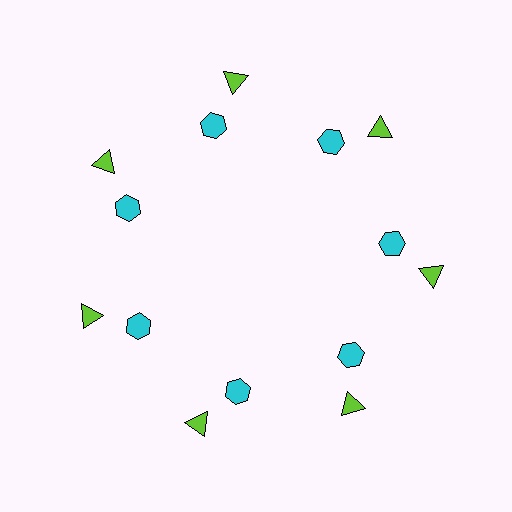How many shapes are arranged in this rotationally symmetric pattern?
There are 14 shapes, arranged in 7 groups of 2.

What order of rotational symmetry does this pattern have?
This pattern has 7-fold rotational symmetry.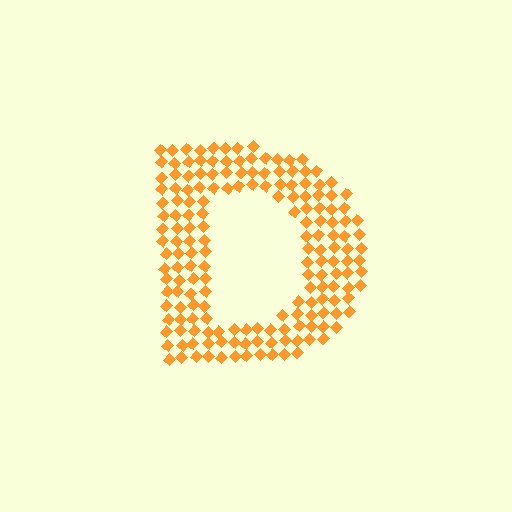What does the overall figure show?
The overall figure shows the letter D.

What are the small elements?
The small elements are diamonds.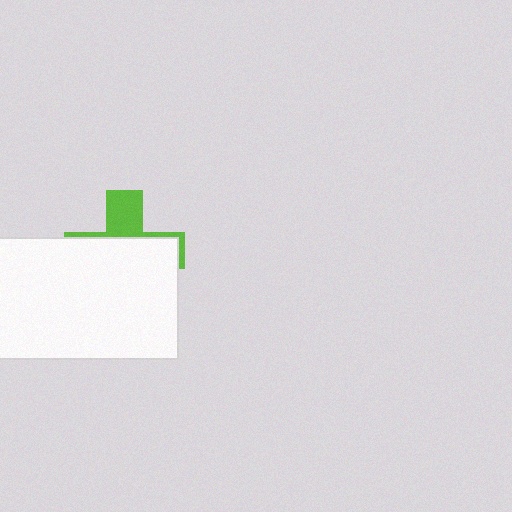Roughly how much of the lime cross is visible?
A small part of it is visible (roughly 32%).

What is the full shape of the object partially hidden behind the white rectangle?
The partially hidden object is a lime cross.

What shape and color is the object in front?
The object in front is a white rectangle.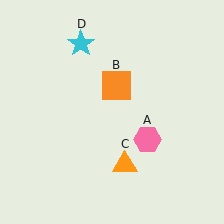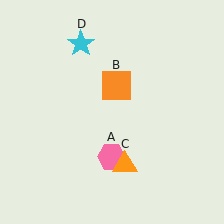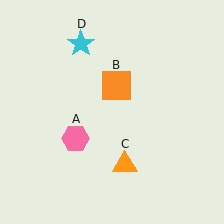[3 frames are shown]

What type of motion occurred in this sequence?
The pink hexagon (object A) rotated clockwise around the center of the scene.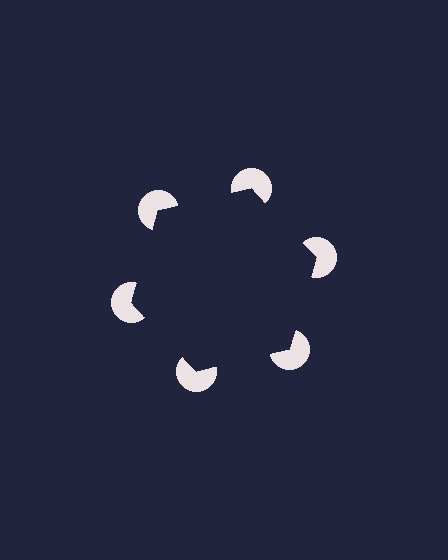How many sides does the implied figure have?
6 sides.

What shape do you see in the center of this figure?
An illusory hexagon — its edges are inferred from the aligned wedge cuts in the pac-man discs, not physically drawn.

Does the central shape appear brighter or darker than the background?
It typically appears slightly darker than the background, even though no actual brightness change is drawn.